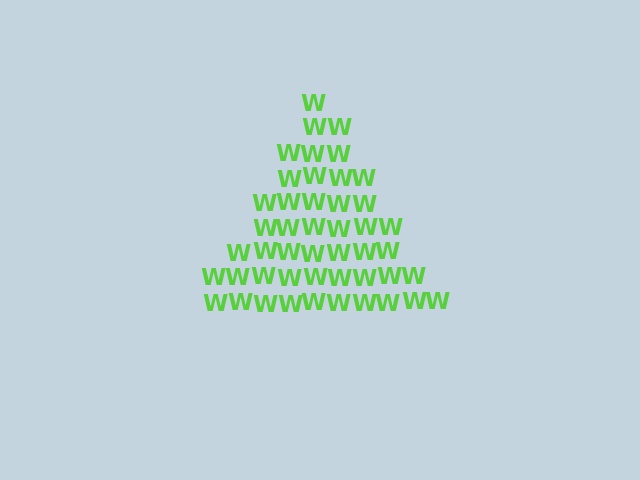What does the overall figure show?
The overall figure shows a triangle.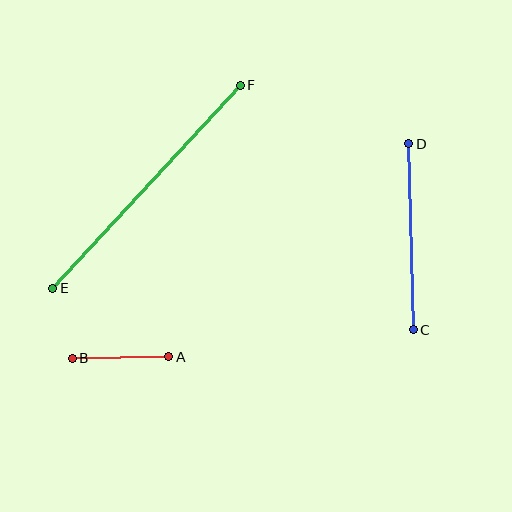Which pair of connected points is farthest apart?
Points E and F are farthest apart.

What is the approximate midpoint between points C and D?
The midpoint is at approximately (411, 237) pixels.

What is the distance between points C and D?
The distance is approximately 186 pixels.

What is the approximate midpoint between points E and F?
The midpoint is at approximately (146, 187) pixels.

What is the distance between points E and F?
The distance is approximately 276 pixels.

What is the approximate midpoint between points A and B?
The midpoint is at approximately (120, 358) pixels.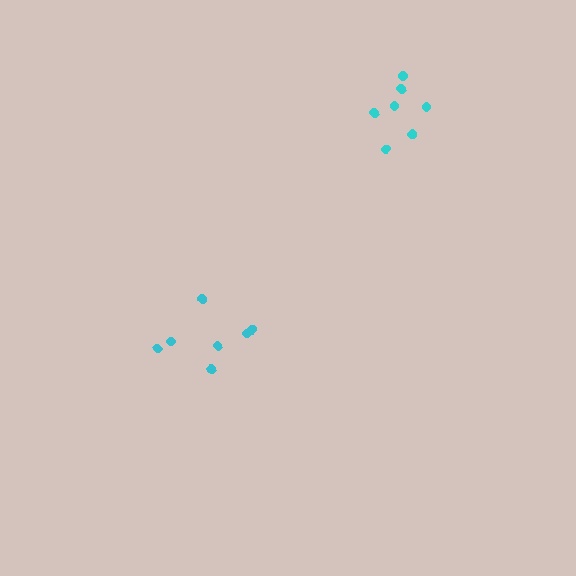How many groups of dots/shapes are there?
There are 2 groups.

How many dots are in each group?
Group 1: 7 dots, Group 2: 7 dots (14 total).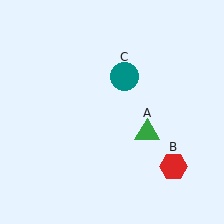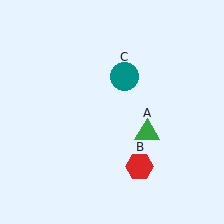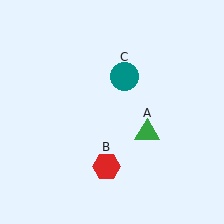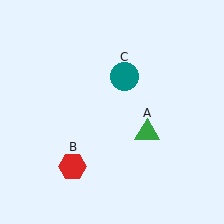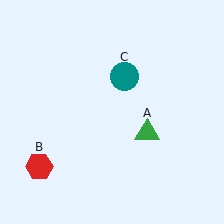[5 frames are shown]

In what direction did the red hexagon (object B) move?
The red hexagon (object B) moved left.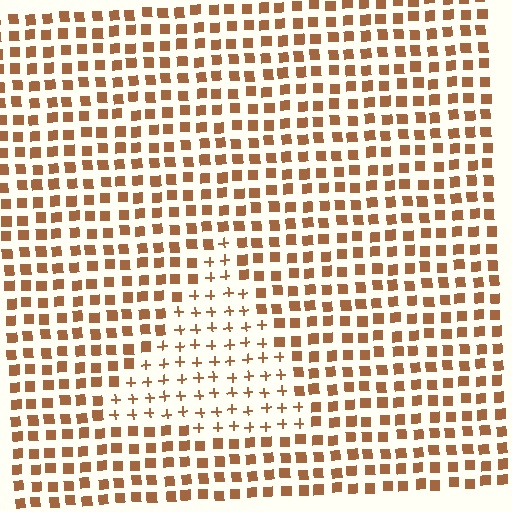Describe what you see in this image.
The image is filled with small brown elements arranged in a uniform grid. A triangle-shaped region contains plus signs, while the surrounding area contains squares. The boundary is defined purely by the change in element shape.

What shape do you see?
I see a triangle.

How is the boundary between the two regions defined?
The boundary is defined by a change in element shape: plus signs inside vs. squares outside. All elements share the same color and spacing.